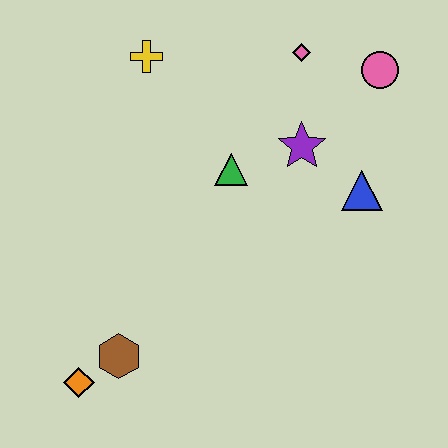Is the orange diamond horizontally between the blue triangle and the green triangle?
No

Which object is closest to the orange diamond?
The brown hexagon is closest to the orange diamond.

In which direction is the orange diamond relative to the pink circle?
The orange diamond is below the pink circle.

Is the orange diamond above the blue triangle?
No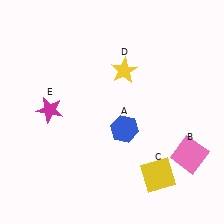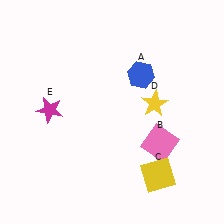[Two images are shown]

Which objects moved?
The objects that moved are: the blue hexagon (A), the pink square (B), the yellow star (D).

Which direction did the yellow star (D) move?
The yellow star (D) moved down.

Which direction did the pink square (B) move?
The pink square (B) moved left.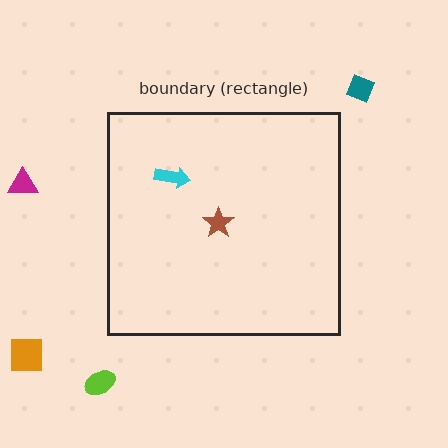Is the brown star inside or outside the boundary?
Inside.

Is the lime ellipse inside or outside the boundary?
Outside.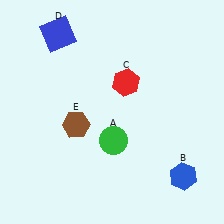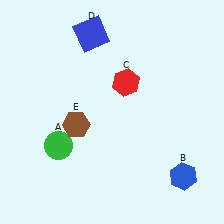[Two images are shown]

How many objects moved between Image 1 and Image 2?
2 objects moved between the two images.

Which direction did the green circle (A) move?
The green circle (A) moved left.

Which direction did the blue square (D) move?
The blue square (D) moved right.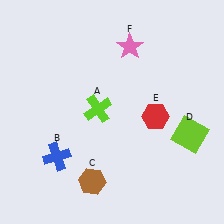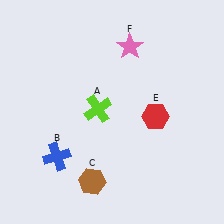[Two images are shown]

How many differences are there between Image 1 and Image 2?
There is 1 difference between the two images.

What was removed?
The lime square (D) was removed in Image 2.